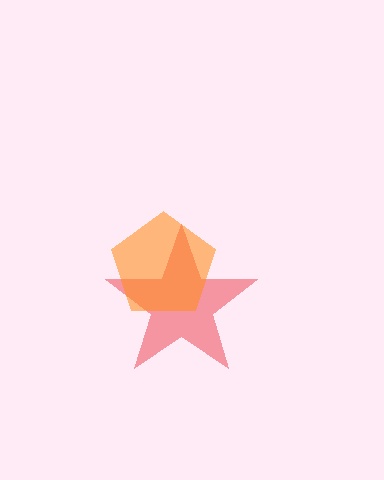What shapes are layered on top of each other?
The layered shapes are: a red star, an orange pentagon.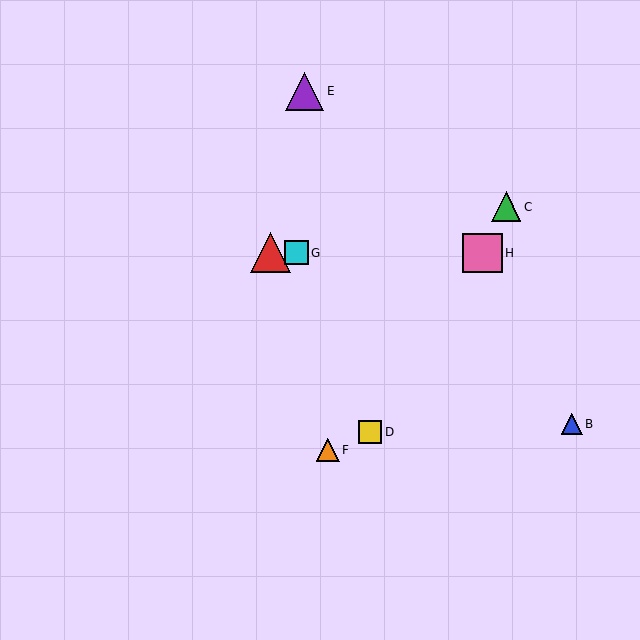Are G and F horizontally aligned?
No, G is at y≈253 and F is at y≈450.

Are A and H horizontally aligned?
Yes, both are at y≈253.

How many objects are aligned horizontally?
3 objects (A, G, H) are aligned horizontally.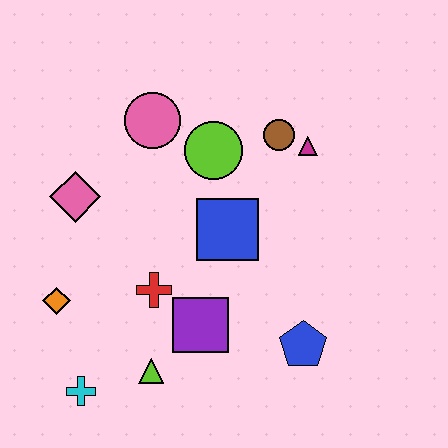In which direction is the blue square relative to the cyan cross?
The blue square is above the cyan cross.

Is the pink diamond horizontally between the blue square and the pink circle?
No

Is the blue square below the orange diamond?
No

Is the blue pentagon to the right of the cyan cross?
Yes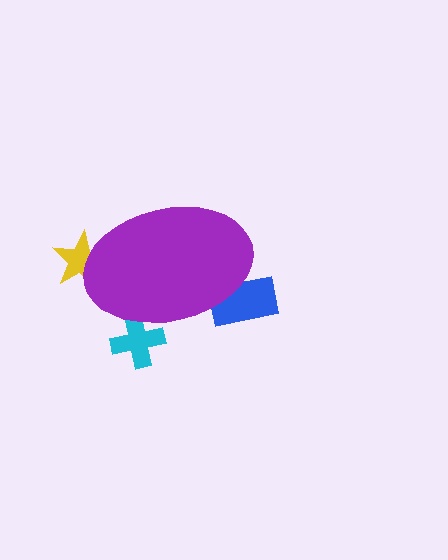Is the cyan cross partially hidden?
Yes, the cyan cross is partially hidden behind the purple ellipse.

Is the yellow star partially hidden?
Yes, the yellow star is partially hidden behind the purple ellipse.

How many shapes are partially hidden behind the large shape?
3 shapes are partially hidden.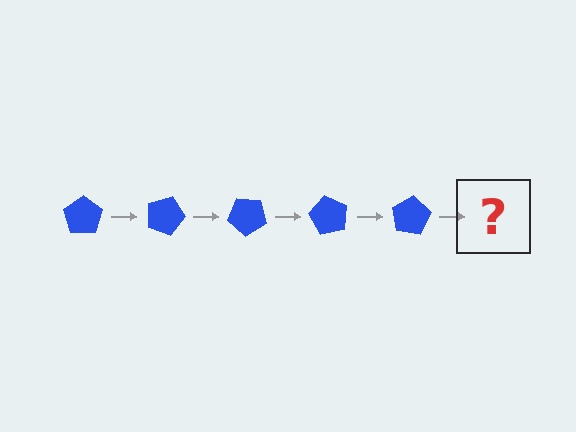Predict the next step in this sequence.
The next step is a blue pentagon rotated 100 degrees.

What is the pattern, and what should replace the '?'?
The pattern is that the pentagon rotates 20 degrees each step. The '?' should be a blue pentagon rotated 100 degrees.